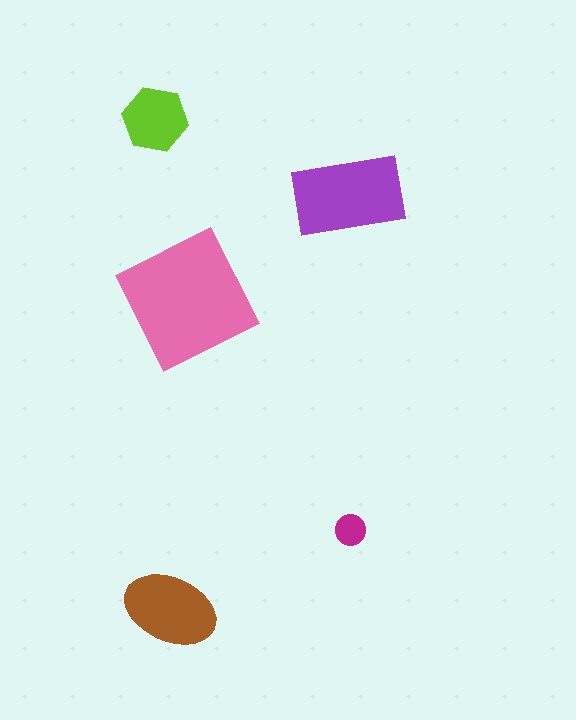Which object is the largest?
The pink square.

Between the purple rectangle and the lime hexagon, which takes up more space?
The purple rectangle.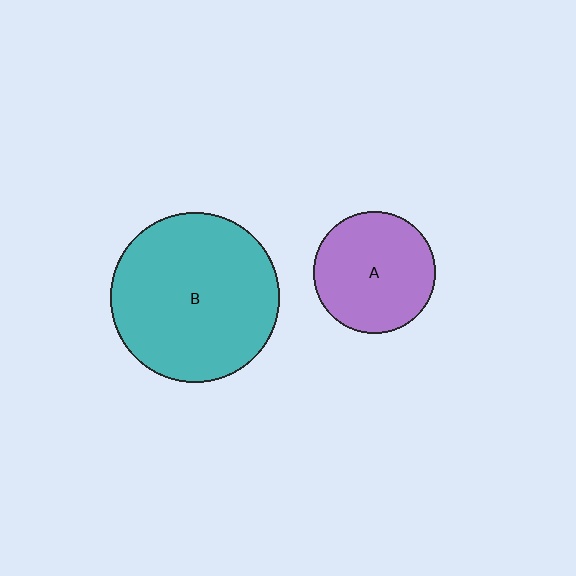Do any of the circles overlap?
No, none of the circles overlap.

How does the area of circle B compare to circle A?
Approximately 1.9 times.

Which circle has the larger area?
Circle B (teal).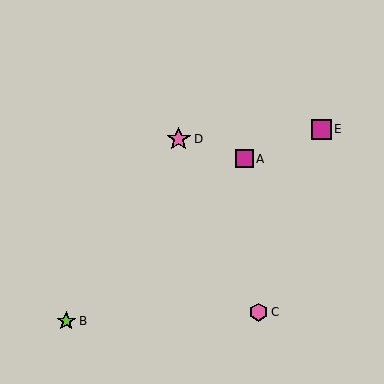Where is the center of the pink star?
The center of the pink star is at (179, 139).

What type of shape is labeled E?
Shape E is a magenta square.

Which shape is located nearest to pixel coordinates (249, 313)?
The pink hexagon (labeled C) at (259, 312) is nearest to that location.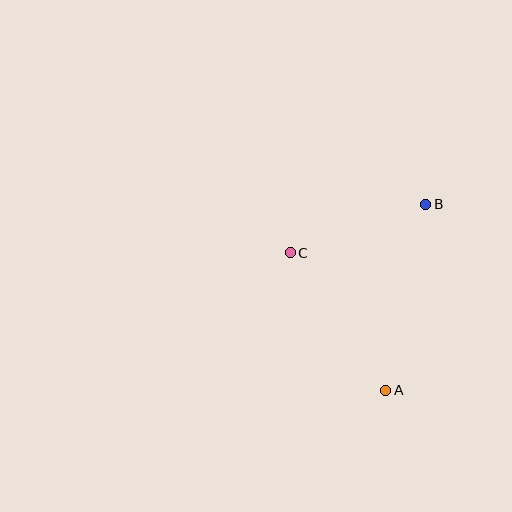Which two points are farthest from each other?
Points A and B are farthest from each other.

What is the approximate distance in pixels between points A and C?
The distance between A and C is approximately 167 pixels.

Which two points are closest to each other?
Points B and C are closest to each other.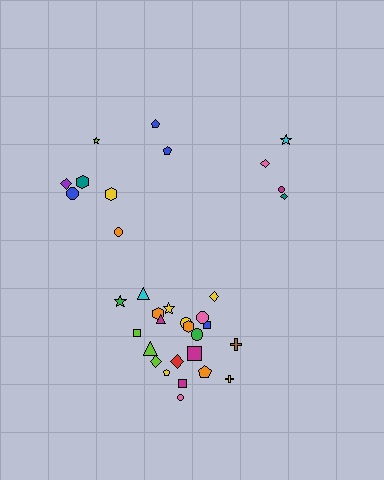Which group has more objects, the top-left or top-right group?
The top-left group.